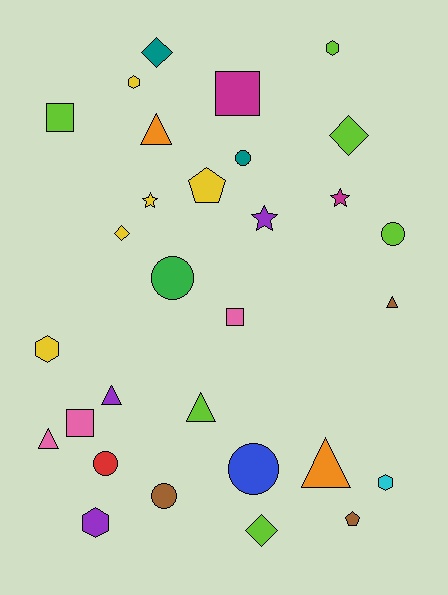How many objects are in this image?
There are 30 objects.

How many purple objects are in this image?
There are 3 purple objects.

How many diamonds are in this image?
There are 4 diamonds.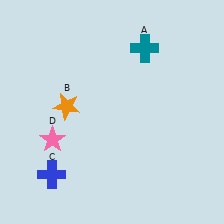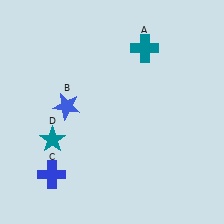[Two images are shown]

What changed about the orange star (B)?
In Image 1, B is orange. In Image 2, it changed to blue.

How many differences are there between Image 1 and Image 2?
There are 2 differences between the two images.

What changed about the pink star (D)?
In Image 1, D is pink. In Image 2, it changed to teal.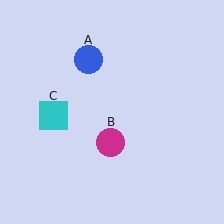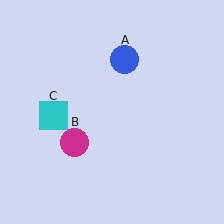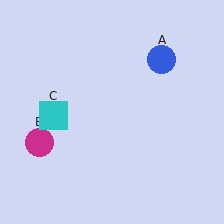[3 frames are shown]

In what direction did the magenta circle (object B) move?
The magenta circle (object B) moved left.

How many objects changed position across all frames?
2 objects changed position: blue circle (object A), magenta circle (object B).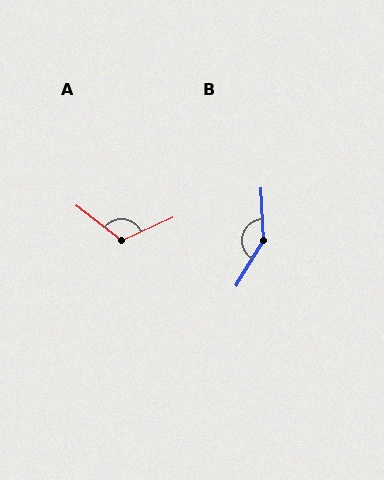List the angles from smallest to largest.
A (117°), B (146°).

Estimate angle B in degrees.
Approximately 146 degrees.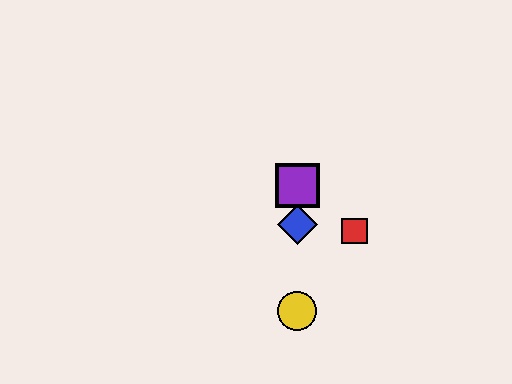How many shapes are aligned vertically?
4 shapes (the blue diamond, the green square, the yellow circle, the purple square) are aligned vertically.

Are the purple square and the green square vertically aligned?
Yes, both are at x≈297.